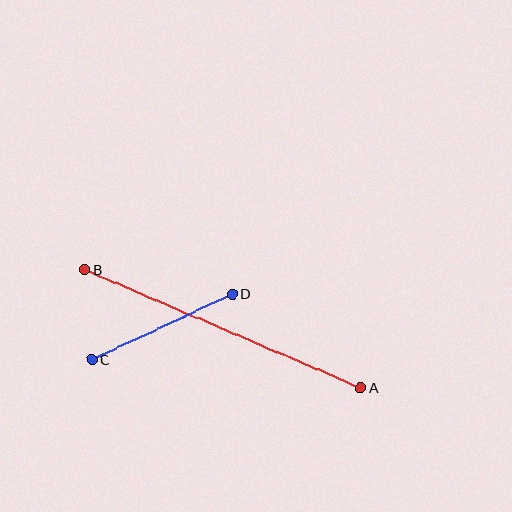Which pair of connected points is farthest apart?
Points A and B are farthest apart.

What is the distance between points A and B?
The distance is approximately 300 pixels.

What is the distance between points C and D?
The distance is approximately 155 pixels.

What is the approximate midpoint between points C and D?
The midpoint is at approximately (162, 327) pixels.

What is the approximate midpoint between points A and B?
The midpoint is at approximately (223, 329) pixels.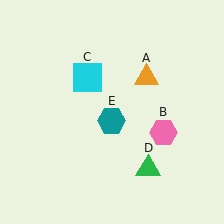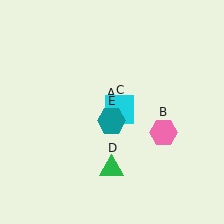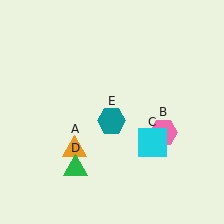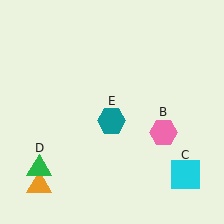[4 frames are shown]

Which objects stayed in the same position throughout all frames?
Pink hexagon (object B) and teal hexagon (object E) remained stationary.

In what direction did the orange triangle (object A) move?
The orange triangle (object A) moved down and to the left.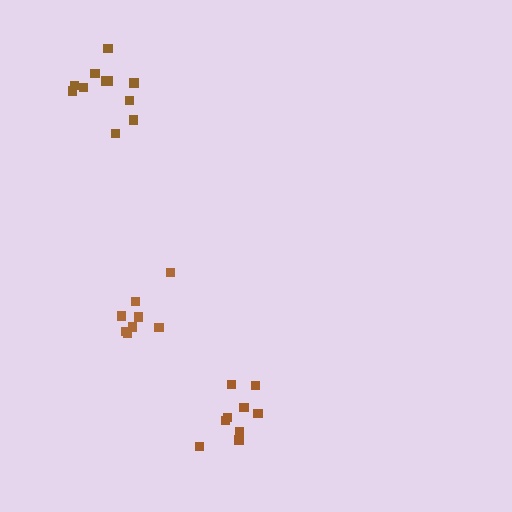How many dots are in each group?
Group 1: 11 dots, Group 2: 8 dots, Group 3: 9 dots (28 total).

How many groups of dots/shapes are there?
There are 3 groups.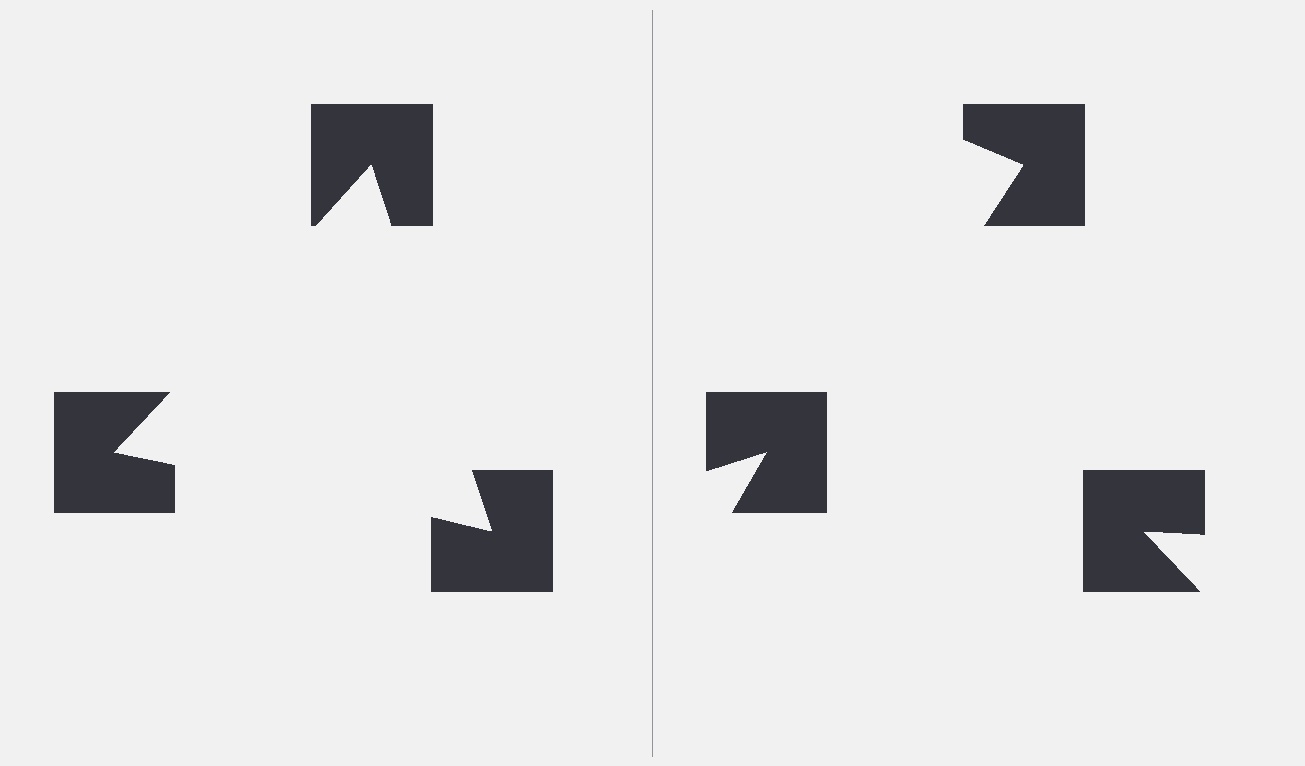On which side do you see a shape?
An illusory triangle appears on the left side. On the right side the wedge cuts are rotated, so no coherent shape forms.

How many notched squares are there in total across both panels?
6 — 3 on each side.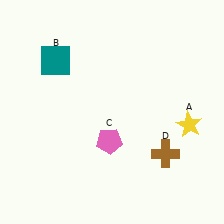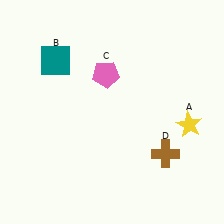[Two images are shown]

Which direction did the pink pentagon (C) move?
The pink pentagon (C) moved up.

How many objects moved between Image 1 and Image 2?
1 object moved between the two images.